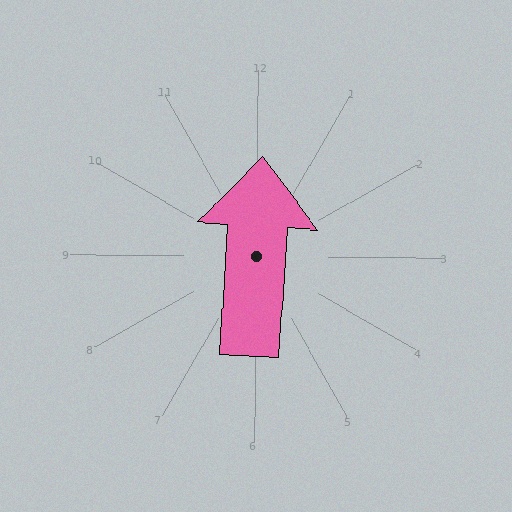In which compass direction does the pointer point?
North.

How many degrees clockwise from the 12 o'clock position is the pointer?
Approximately 3 degrees.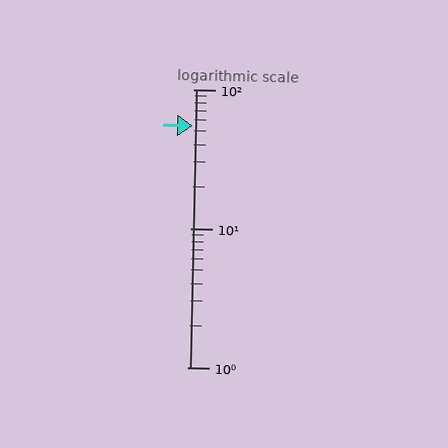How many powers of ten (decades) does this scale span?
The scale spans 2 decades, from 1 to 100.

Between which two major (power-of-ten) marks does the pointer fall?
The pointer is between 10 and 100.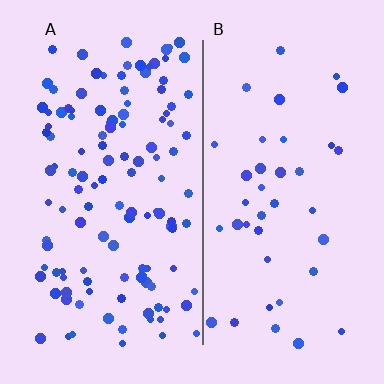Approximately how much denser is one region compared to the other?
Approximately 3.1× — region A over region B.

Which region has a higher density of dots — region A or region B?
A (the left).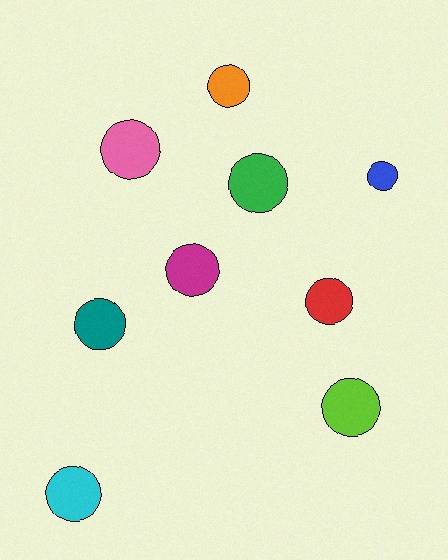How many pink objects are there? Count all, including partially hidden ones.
There is 1 pink object.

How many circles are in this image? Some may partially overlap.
There are 9 circles.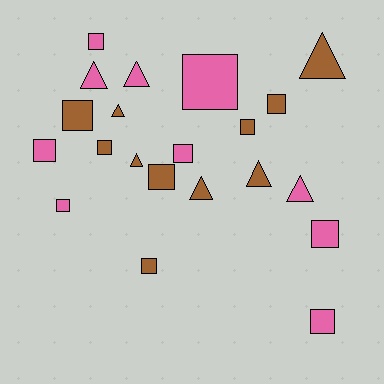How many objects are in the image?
There are 21 objects.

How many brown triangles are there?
There are 5 brown triangles.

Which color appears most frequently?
Brown, with 11 objects.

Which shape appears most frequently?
Square, with 13 objects.